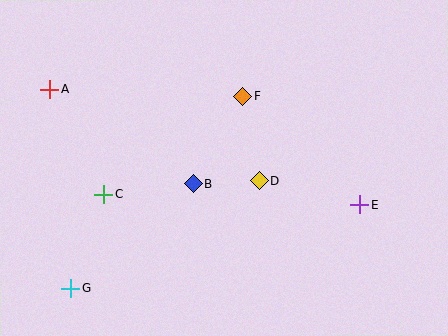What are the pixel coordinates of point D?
Point D is at (259, 181).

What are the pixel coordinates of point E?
Point E is at (360, 205).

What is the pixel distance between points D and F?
The distance between D and F is 86 pixels.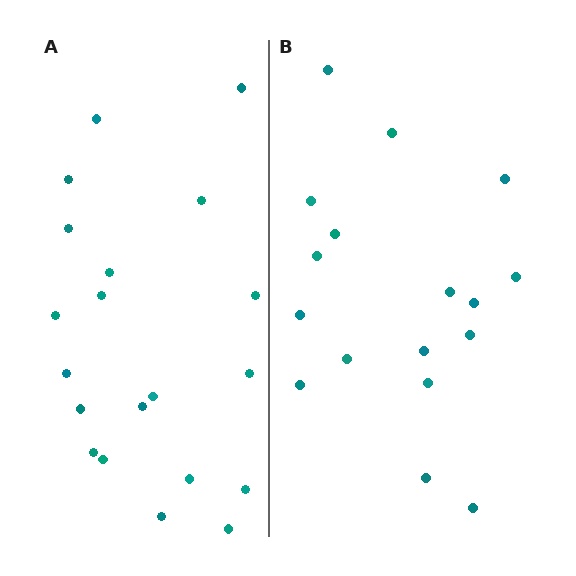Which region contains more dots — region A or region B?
Region A (the left region) has more dots.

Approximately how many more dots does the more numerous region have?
Region A has just a few more — roughly 2 or 3 more dots than region B.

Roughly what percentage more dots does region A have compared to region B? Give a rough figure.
About 20% more.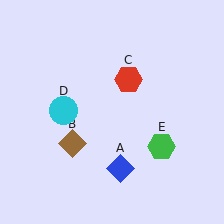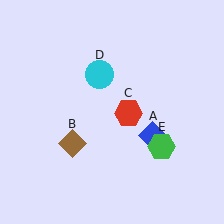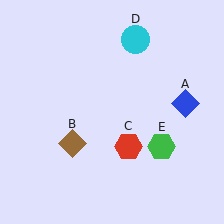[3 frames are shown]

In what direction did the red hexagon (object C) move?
The red hexagon (object C) moved down.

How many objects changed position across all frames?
3 objects changed position: blue diamond (object A), red hexagon (object C), cyan circle (object D).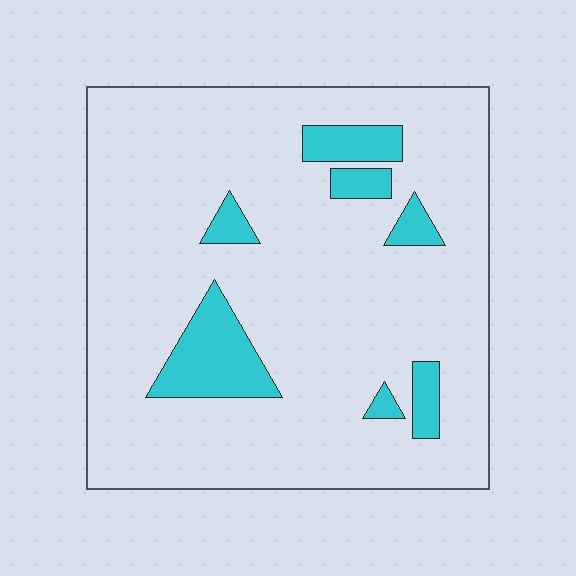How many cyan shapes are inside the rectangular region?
7.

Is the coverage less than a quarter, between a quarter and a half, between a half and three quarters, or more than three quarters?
Less than a quarter.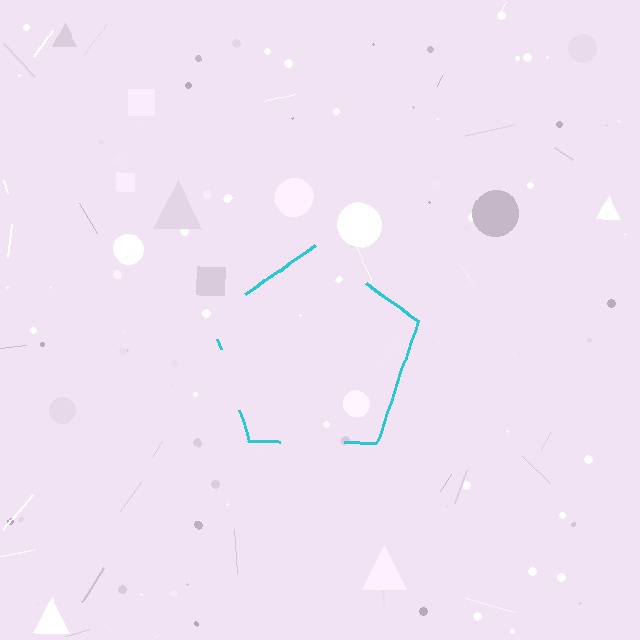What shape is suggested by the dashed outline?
The dashed outline suggests a pentagon.